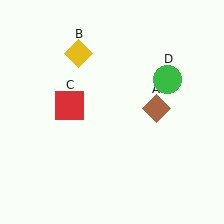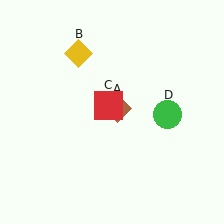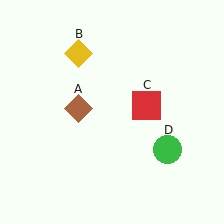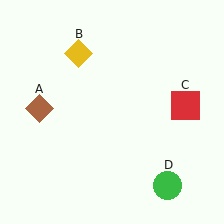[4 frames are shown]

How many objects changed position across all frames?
3 objects changed position: brown diamond (object A), red square (object C), green circle (object D).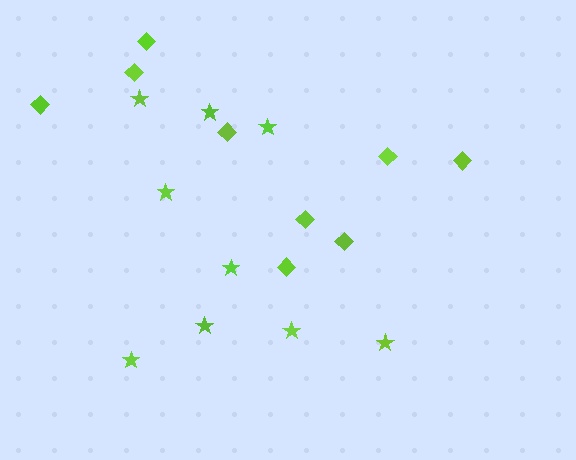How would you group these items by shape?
There are 2 groups: one group of stars (9) and one group of diamonds (9).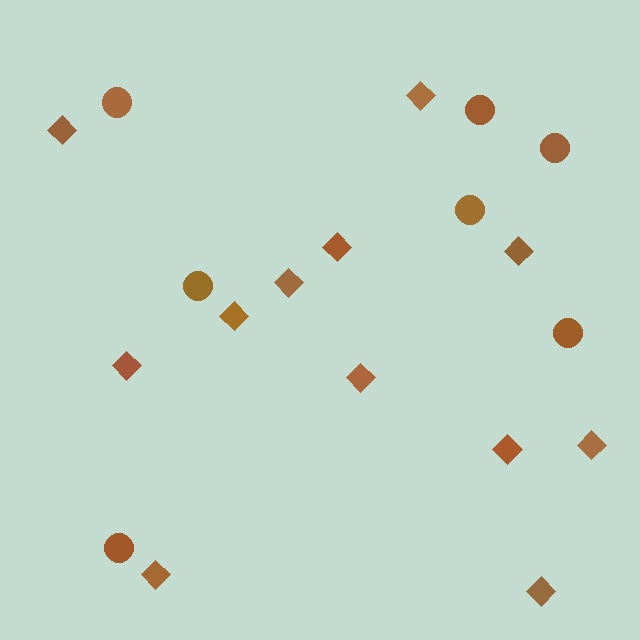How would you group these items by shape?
There are 2 groups: one group of diamonds (12) and one group of circles (7).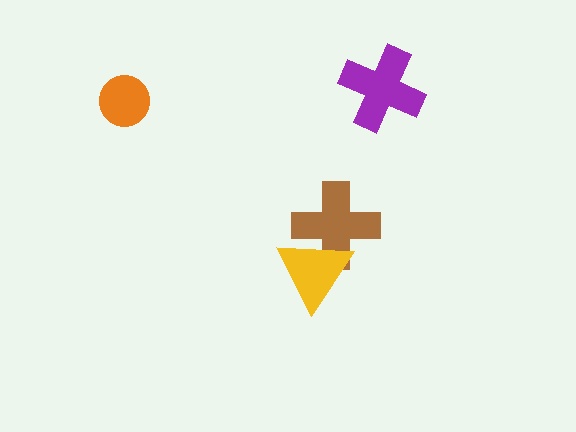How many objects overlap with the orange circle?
0 objects overlap with the orange circle.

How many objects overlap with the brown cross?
1 object overlaps with the brown cross.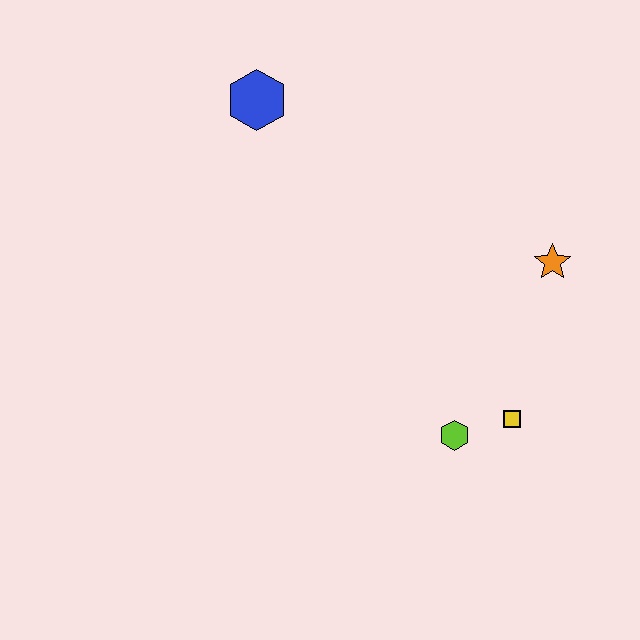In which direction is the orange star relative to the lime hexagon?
The orange star is above the lime hexagon.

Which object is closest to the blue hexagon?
The orange star is closest to the blue hexagon.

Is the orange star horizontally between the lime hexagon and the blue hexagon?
No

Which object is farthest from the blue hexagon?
The yellow square is farthest from the blue hexagon.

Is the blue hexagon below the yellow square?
No